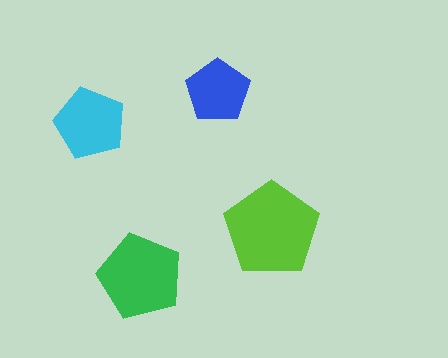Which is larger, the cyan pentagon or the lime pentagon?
The lime one.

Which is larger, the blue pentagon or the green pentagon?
The green one.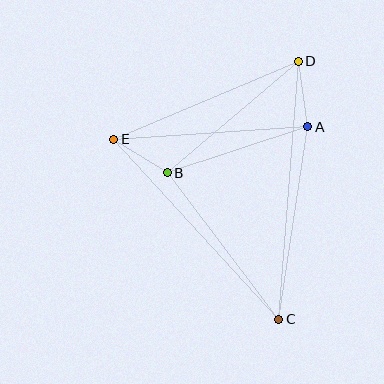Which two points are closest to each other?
Points B and E are closest to each other.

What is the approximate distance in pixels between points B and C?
The distance between B and C is approximately 184 pixels.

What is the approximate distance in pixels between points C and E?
The distance between C and E is approximately 244 pixels.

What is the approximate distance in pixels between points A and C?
The distance between A and C is approximately 195 pixels.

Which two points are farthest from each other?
Points C and D are farthest from each other.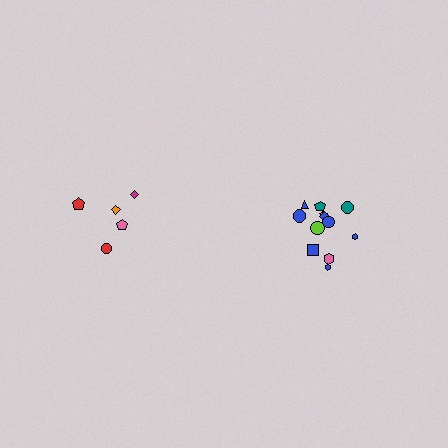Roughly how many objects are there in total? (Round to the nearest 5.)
Roughly 15 objects in total.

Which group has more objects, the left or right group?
The right group.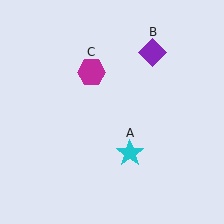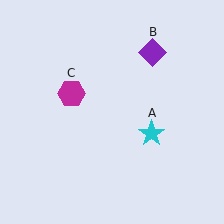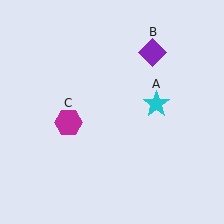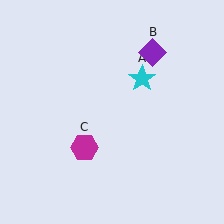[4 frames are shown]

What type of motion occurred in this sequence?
The cyan star (object A), magenta hexagon (object C) rotated counterclockwise around the center of the scene.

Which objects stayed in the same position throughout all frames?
Purple diamond (object B) remained stationary.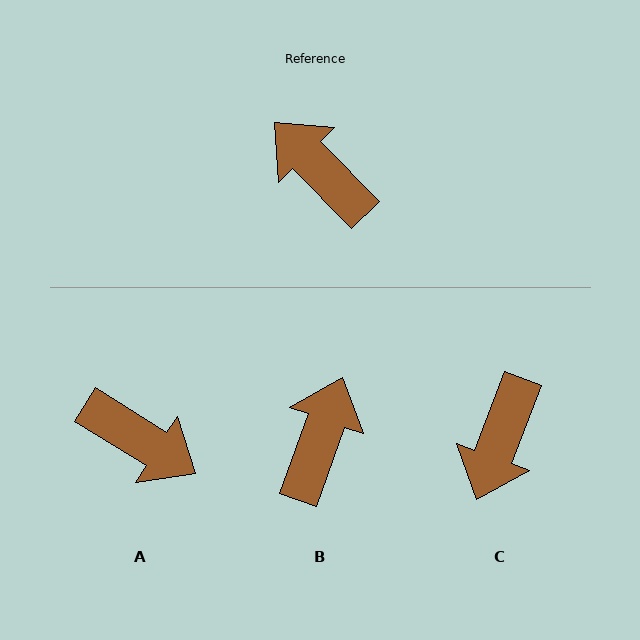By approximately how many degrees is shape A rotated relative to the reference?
Approximately 167 degrees clockwise.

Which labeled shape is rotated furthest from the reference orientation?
A, about 167 degrees away.